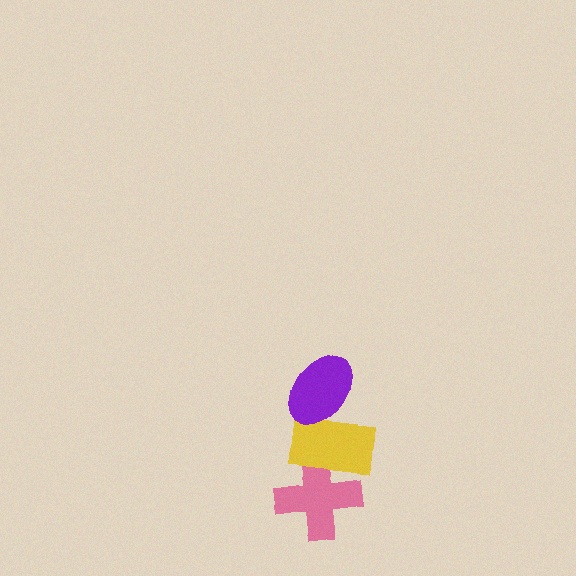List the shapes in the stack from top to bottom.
From top to bottom: the purple ellipse, the yellow rectangle, the pink cross.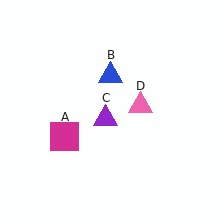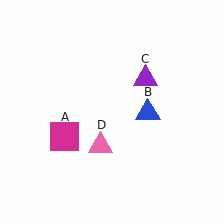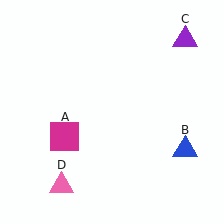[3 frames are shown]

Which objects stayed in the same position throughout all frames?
Magenta square (object A) remained stationary.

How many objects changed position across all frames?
3 objects changed position: blue triangle (object B), purple triangle (object C), pink triangle (object D).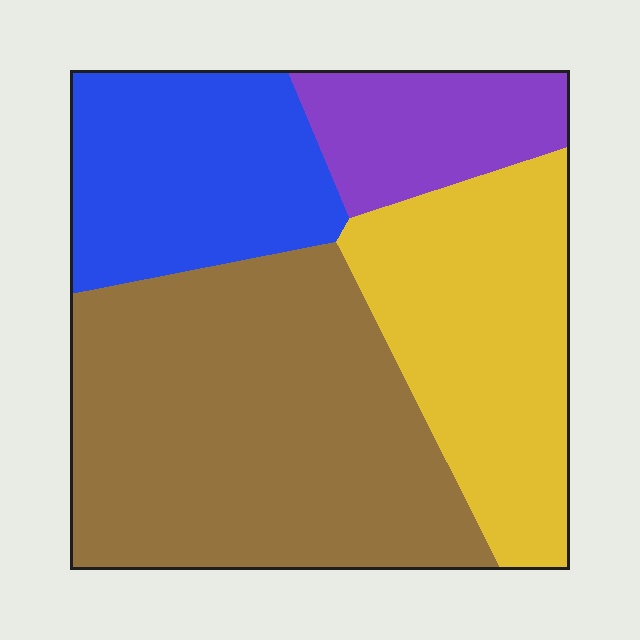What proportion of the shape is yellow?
Yellow covers 25% of the shape.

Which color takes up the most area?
Brown, at roughly 45%.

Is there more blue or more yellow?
Yellow.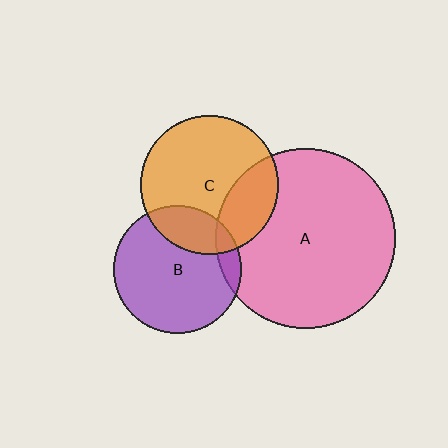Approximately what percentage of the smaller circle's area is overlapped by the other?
Approximately 25%.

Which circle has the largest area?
Circle A (pink).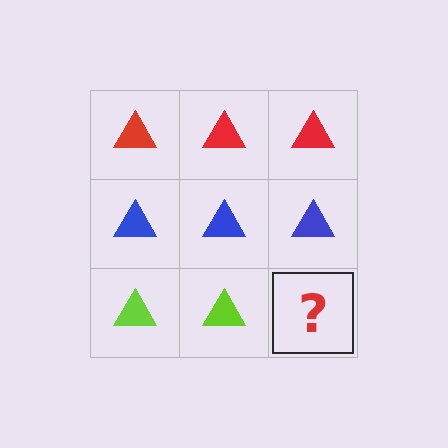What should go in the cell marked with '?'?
The missing cell should contain a lime triangle.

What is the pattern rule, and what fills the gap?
The rule is that each row has a consistent color. The gap should be filled with a lime triangle.